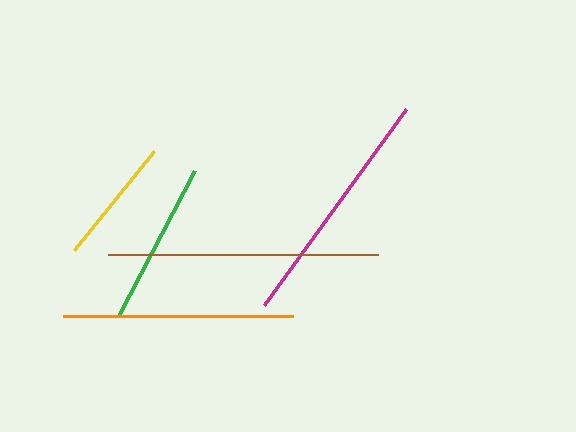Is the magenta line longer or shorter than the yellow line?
The magenta line is longer than the yellow line.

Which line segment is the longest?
The brown line is the longest at approximately 270 pixels.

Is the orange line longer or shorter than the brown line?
The brown line is longer than the orange line.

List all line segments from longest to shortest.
From longest to shortest: brown, magenta, orange, green, yellow.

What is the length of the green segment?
The green segment is approximately 164 pixels long.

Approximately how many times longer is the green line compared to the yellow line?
The green line is approximately 1.3 times the length of the yellow line.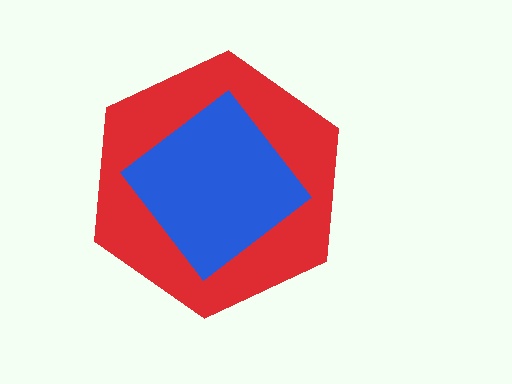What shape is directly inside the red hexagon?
The blue diamond.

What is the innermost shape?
The blue diamond.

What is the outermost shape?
The red hexagon.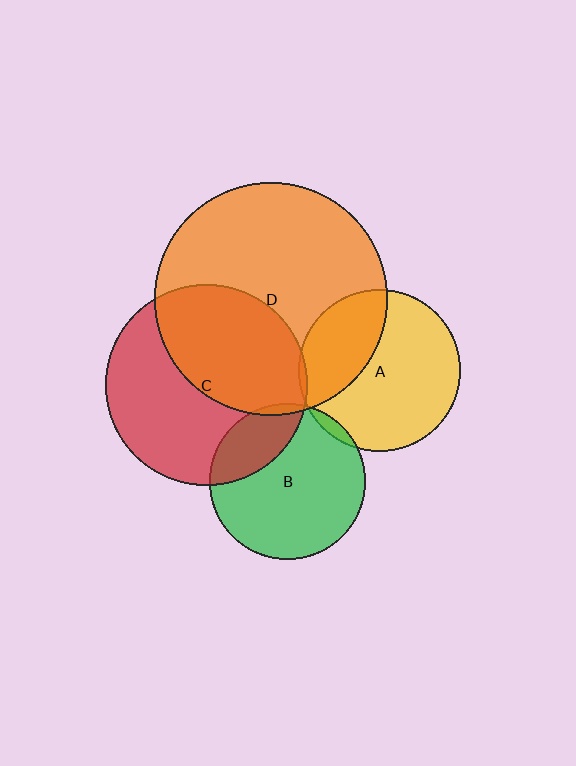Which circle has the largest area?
Circle D (orange).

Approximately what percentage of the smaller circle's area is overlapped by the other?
Approximately 30%.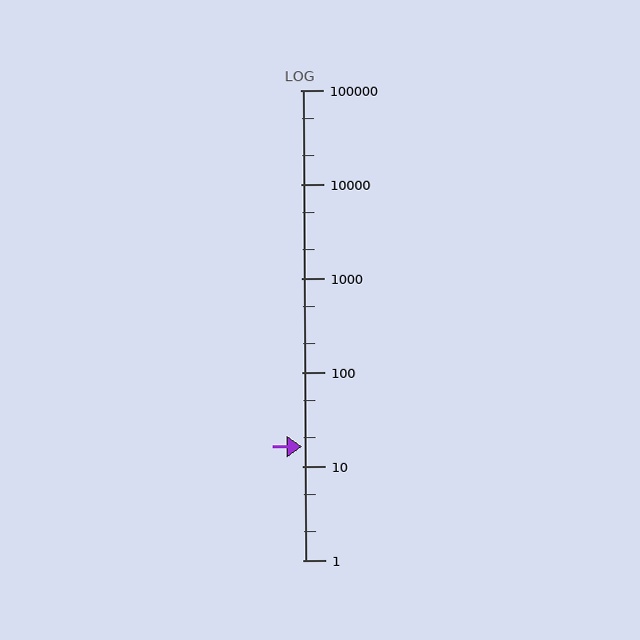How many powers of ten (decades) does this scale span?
The scale spans 5 decades, from 1 to 100000.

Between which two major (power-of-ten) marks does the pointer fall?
The pointer is between 10 and 100.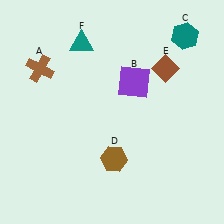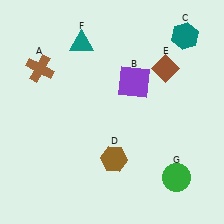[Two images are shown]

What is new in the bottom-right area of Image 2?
A green circle (G) was added in the bottom-right area of Image 2.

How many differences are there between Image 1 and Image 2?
There is 1 difference between the two images.